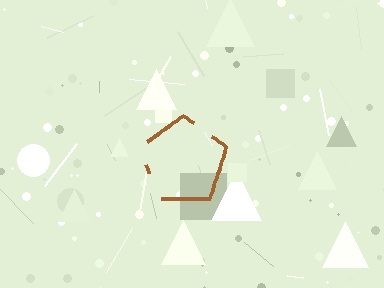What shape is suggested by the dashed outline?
The dashed outline suggests a pentagon.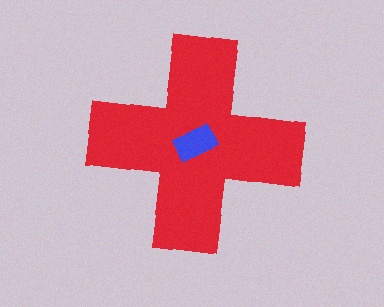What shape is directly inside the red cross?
The blue rectangle.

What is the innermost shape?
The blue rectangle.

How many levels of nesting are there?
2.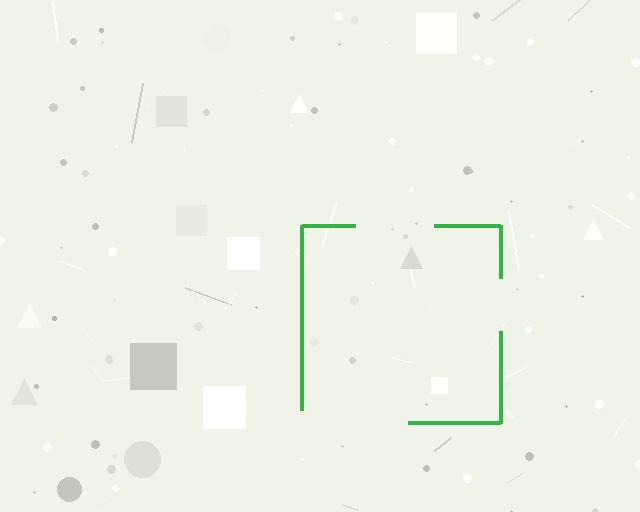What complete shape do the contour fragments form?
The contour fragments form a square.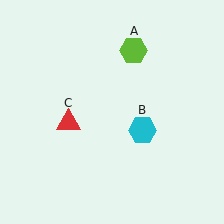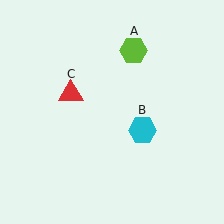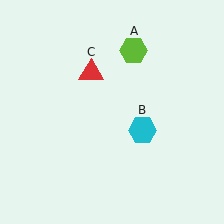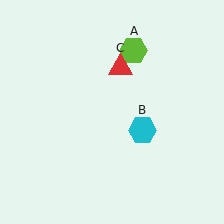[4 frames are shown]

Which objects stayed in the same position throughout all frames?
Lime hexagon (object A) and cyan hexagon (object B) remained stationary.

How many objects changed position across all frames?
1 object changed position: red triangle (object C).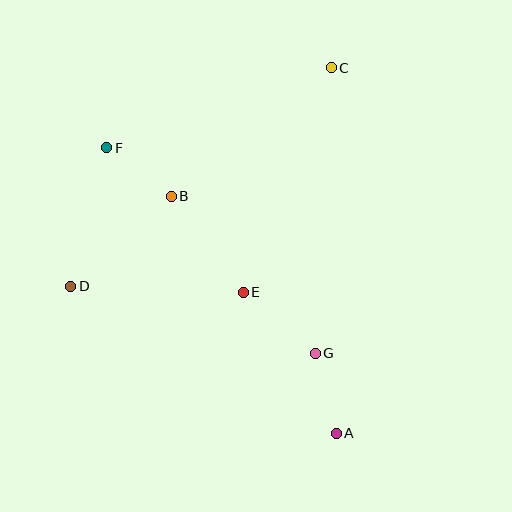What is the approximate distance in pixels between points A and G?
The distance between A and G is approximately 83 pixels.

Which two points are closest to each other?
Points B and F are closest to each other.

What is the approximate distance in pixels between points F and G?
The distance between F and G is approximately 293 pixels.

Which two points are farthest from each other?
Points A and F are farthest from each other.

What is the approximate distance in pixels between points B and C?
The distance between B and C is approximately 205 pixels.